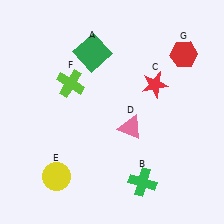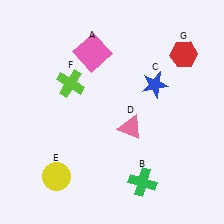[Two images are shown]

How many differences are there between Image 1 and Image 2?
There are 2 differences between the two images.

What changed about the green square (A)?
In Image 1, A is green. In Image 2, it changed to pink.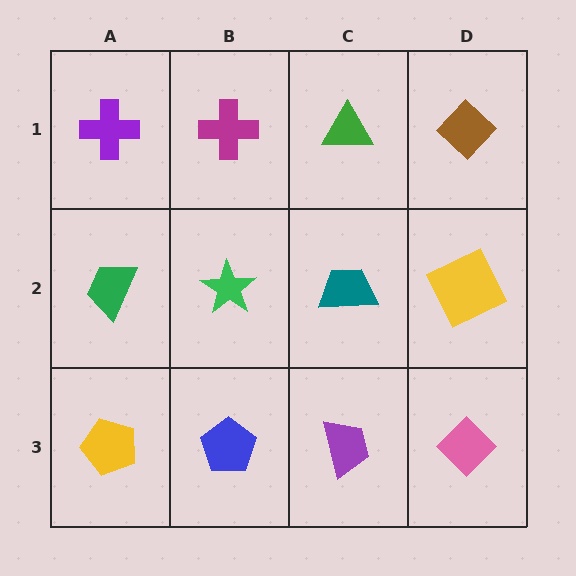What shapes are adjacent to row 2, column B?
A magenta cross (row 1, column B), a blue pentagon (row 3, column B), a green trapezoid (row 2, column A), a teal trapezoid (row 2, column C).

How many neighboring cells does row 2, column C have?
4.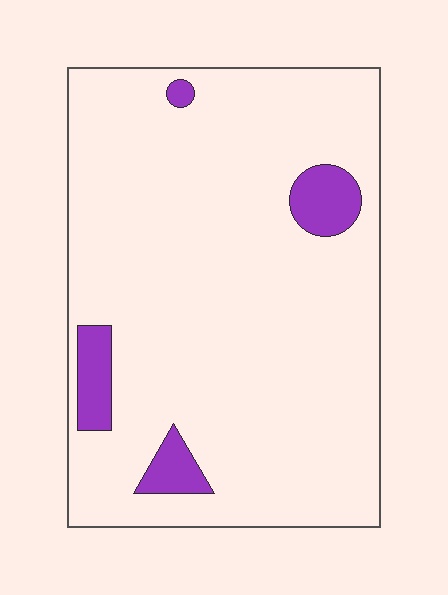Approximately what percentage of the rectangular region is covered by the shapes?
Approximately 10%.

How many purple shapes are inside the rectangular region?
4.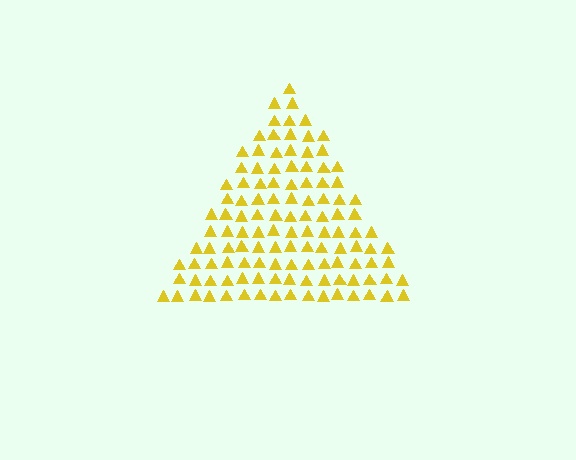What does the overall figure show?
The overall figure shows a triangle.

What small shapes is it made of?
It is made of small triangles.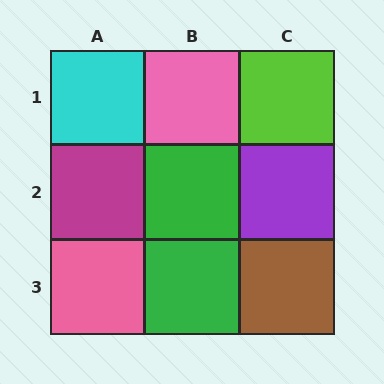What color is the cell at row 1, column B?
Pink.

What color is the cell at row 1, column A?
Cyan.